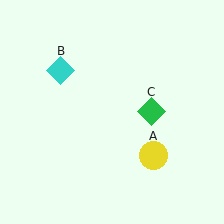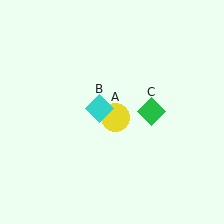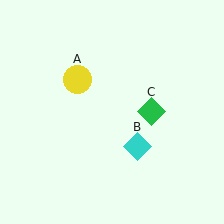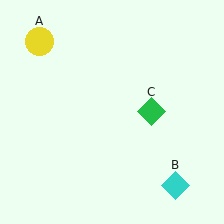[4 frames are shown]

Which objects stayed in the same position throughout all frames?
Green diamond (object C) remained stationary.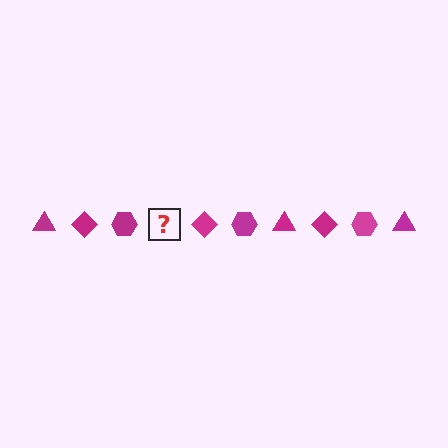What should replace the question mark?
The question mark should be replaced with a magenta triangle.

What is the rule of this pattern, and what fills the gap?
The rule is that the pattern cycles through triangle, diamond, hexagon shapes in magenta. The gap should be filled with a magenta triangle.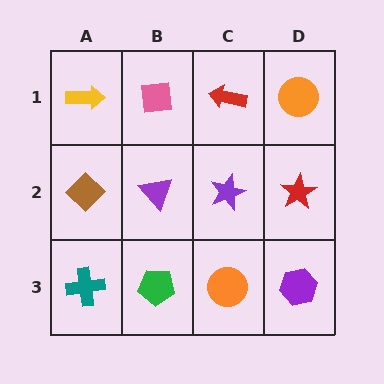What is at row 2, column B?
A purple triangle.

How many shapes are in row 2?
4 shapes.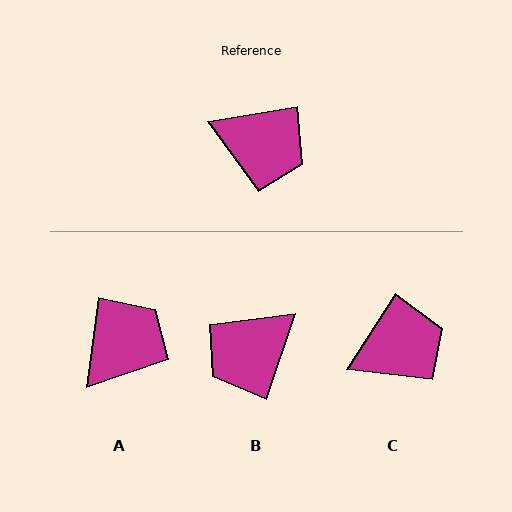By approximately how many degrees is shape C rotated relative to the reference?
Approximately 47 degrees counter-clockwise.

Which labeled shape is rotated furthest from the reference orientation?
B, about 119 degrees away.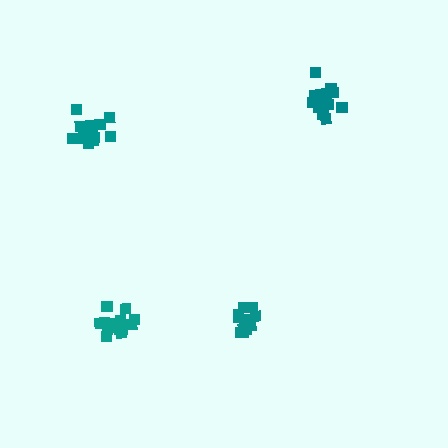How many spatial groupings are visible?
There are 4 spatial groupings.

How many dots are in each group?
Group 1: 13 dots, Group 2: 19 dots, Group 3: 19 dots, Group 4: 18 dots (69 total).